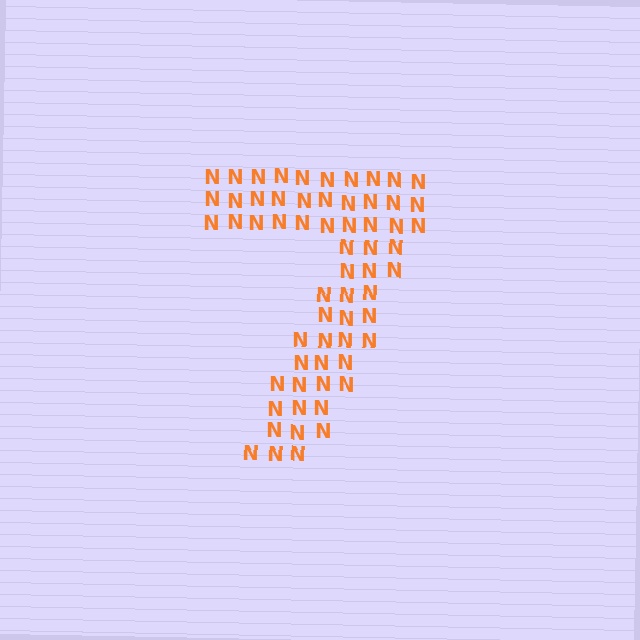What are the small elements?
The small elements are letter N's.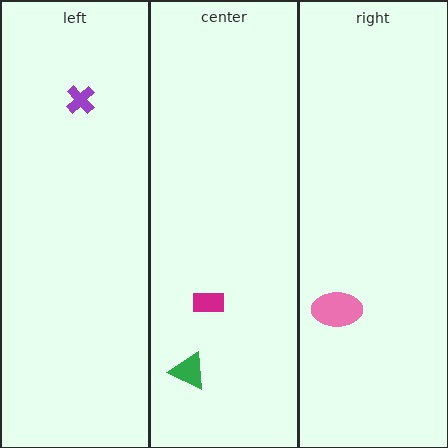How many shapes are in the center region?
2.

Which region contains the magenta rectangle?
The center region.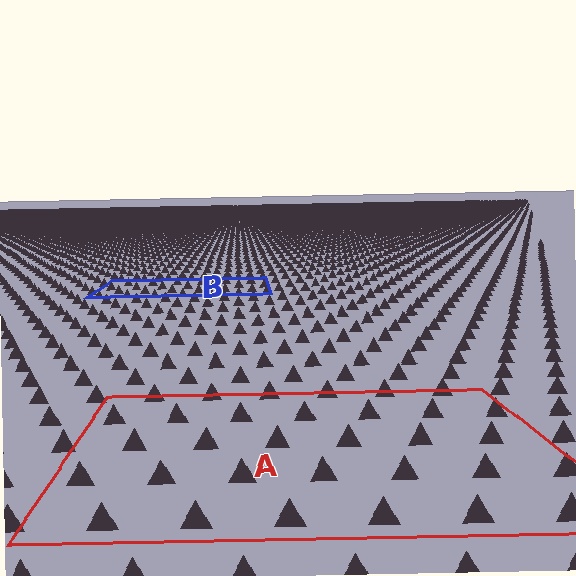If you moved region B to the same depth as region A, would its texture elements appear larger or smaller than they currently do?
They would appear larger. At a closer depth, the same texture elements are projected at a bigger on-screen size.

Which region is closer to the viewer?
Region A is closer. The texture elements there are larger and more spread out.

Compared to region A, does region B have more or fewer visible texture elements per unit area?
Region B has more texture elements per unit area — they are packed more densely because it is farther away.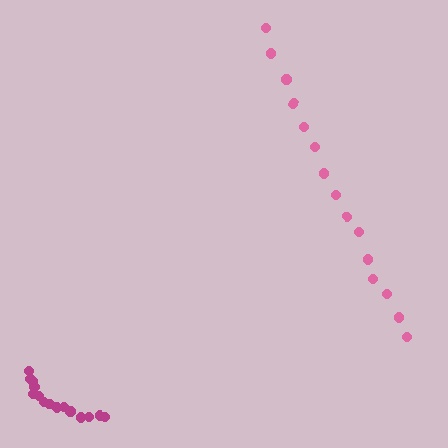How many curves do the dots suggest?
There are 2 distinct paths.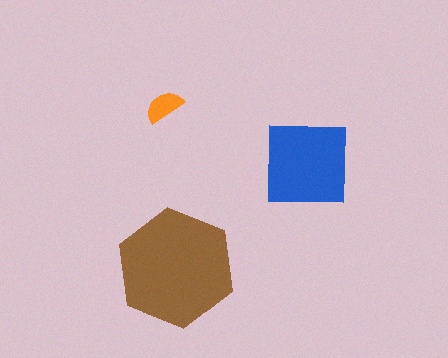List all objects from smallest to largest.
The orange semicircle, the blue square, the brown hexagon.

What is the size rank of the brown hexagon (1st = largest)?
1st.